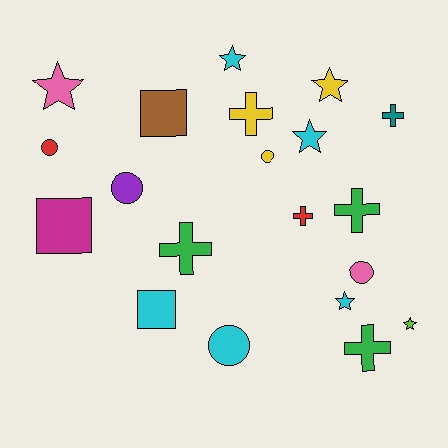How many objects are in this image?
There are 20 objects.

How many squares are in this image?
There are 3 squares.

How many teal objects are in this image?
There is 1 teal object.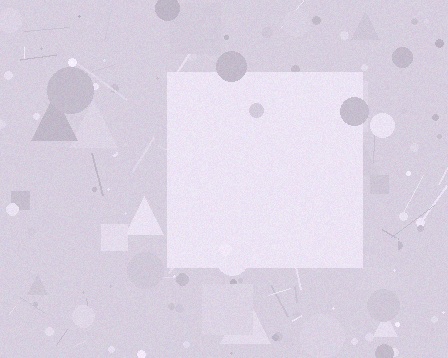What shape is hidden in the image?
A square is hidden in the image.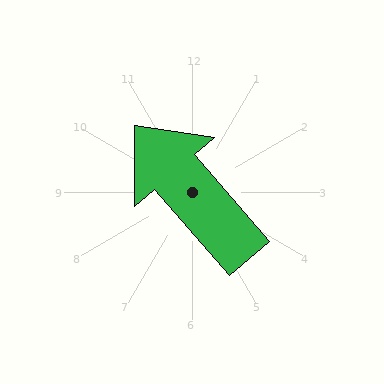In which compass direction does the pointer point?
Northwest.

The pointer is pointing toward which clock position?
Roughly 11 o'clock.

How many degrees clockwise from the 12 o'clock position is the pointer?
Approximately 319 degrees.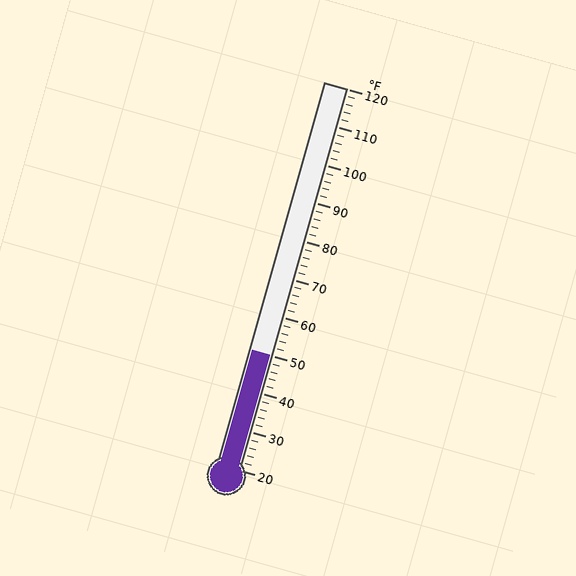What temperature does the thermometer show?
The thermometer shows approximately 50°F.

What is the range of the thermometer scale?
The thermometer scale ranges from 20°F to 120°F.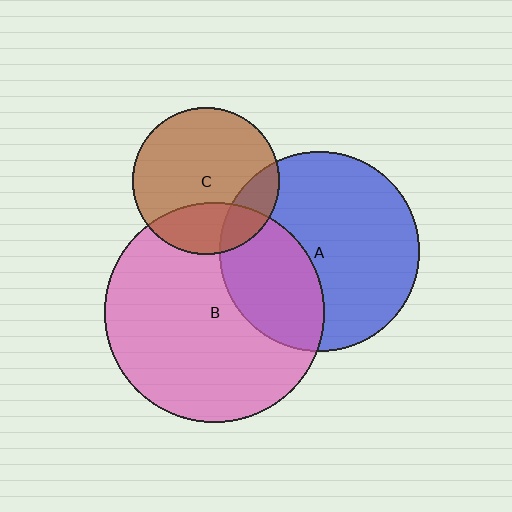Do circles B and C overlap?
Yes.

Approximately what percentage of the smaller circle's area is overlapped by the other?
Approximately 25%.